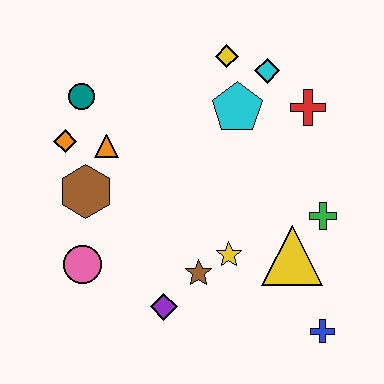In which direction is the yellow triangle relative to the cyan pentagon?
The yellow triangle is below the cyan pentagon.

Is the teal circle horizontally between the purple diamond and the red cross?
No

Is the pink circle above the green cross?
No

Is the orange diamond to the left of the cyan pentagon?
Yes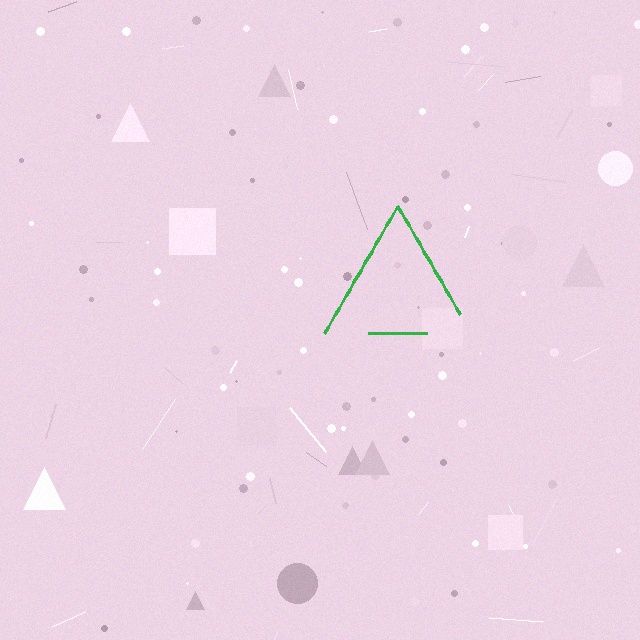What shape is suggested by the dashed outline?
The dashed outline suggests a triangle.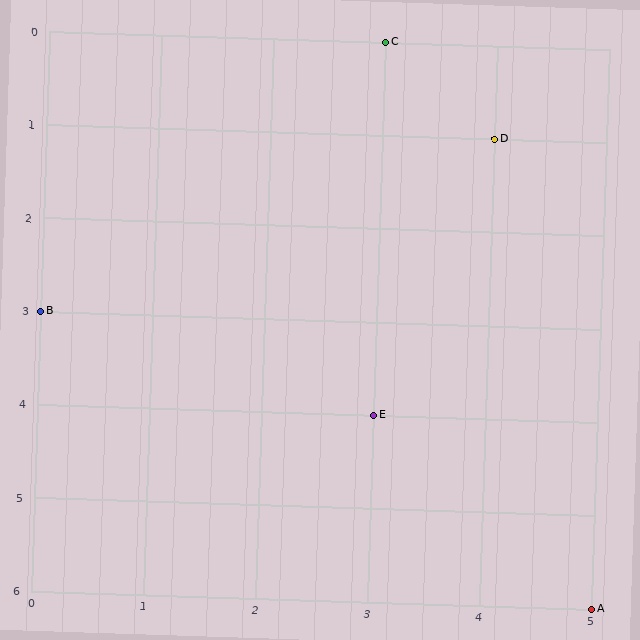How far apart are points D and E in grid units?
Points D and E are 1 column and 3 rows apart (about 3.2 grid units diagonally).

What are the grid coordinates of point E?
Point E is at grid coordinates (3, 4).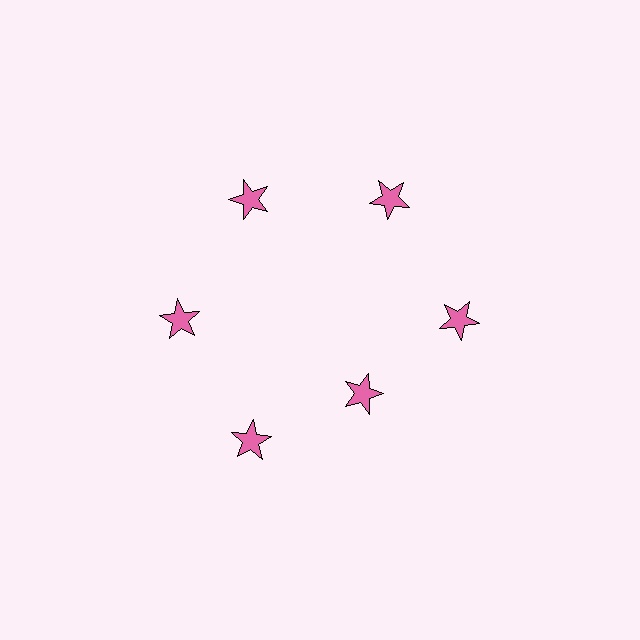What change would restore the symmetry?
The symmetry would be restored by moving it outward, back onto the ring so that all 6 stars sit at equal angles and equal distance from the center.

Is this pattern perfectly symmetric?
No. The 6 pink stars are arranged in a ring, but one element near the 5 o'clock position is pulled inward toward the center, breaking the 6-fold rotational symmetry.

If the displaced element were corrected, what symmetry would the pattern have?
It would have 6-fold rotational symmetry — the pattern would map onto itself every 60 degrees.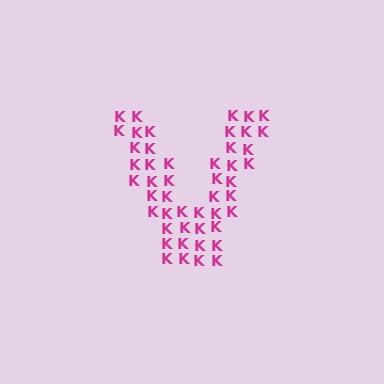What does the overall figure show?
The overall figure shows the letter V.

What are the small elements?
The small elements are letter K's.